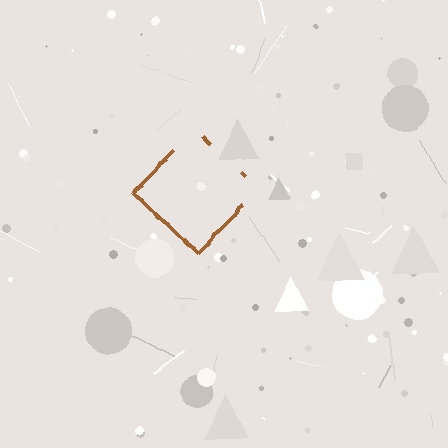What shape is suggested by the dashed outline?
The dashed outline suggests a diamond.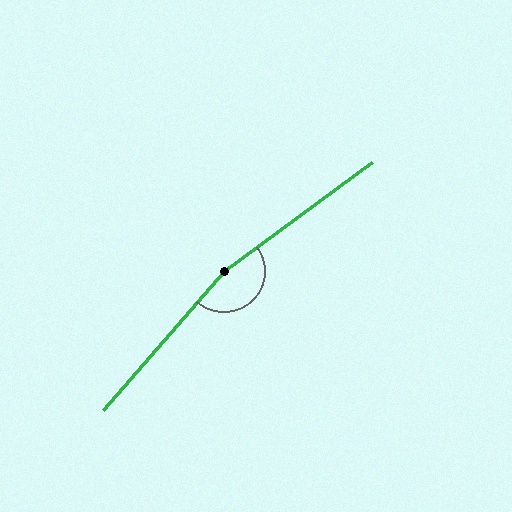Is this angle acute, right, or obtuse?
It is obtuse.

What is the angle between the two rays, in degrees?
Approximately 167 degrees.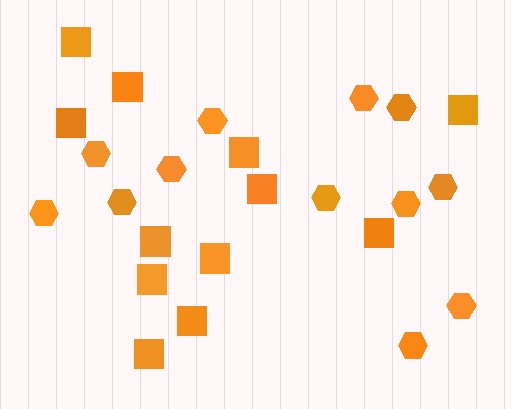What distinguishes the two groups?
There are 2 groups: one group of hexagons (12) and one group of squares (12).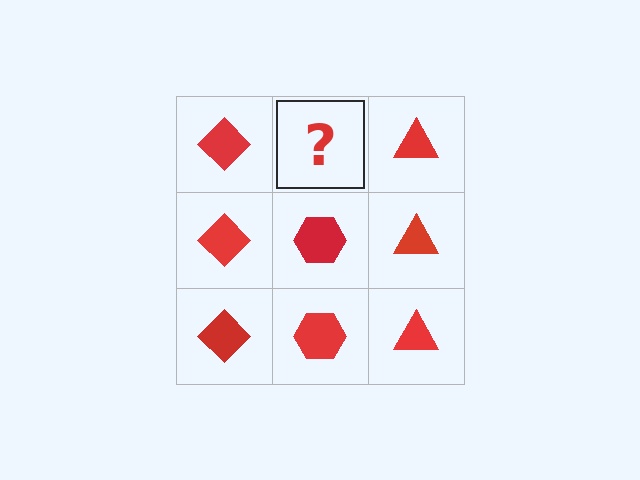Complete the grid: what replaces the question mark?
The question mark should be replaced with a red hexagon.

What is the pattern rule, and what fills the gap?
The rule is that each column has a consistent shape. The gap should be filled with a red hexagon.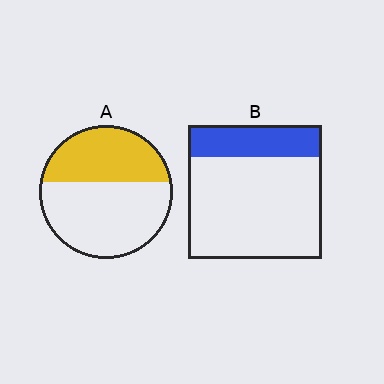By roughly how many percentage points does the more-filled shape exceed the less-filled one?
By roughly 15 percentage points (A over B).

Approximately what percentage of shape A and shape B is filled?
A is approximately 40% and B is approximately 25%.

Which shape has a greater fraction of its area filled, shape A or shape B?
Shape A.